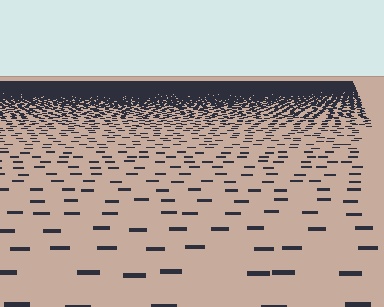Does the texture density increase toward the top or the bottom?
Density increases toward the top.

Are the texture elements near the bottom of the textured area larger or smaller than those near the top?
Larger. Near the bottom, elements are closer to the viewer and appear at a bigger on-screen size.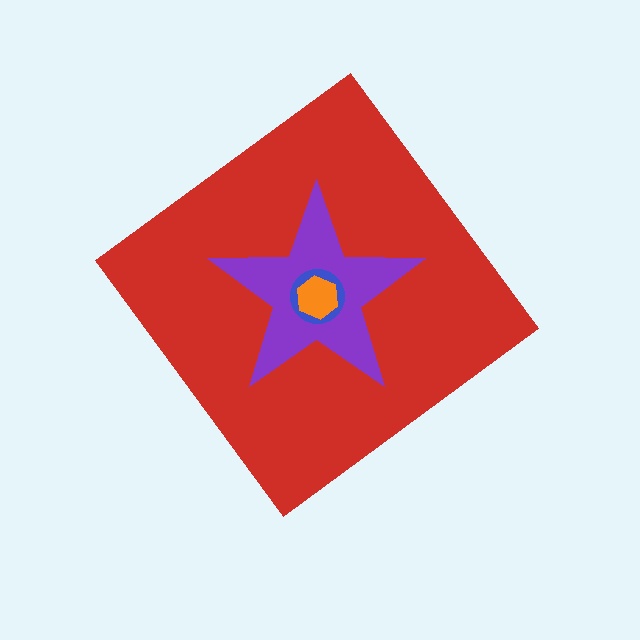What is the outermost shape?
The red diamond.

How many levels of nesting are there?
4.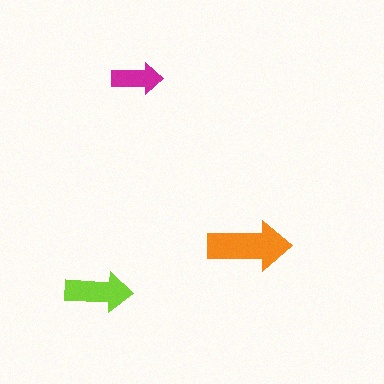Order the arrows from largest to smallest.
the orange one, the lime one, the magenta one.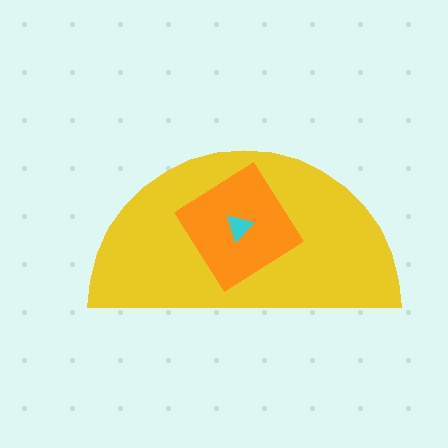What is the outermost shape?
The yellow semicircle.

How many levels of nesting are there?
3.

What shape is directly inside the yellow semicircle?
The orange diamond.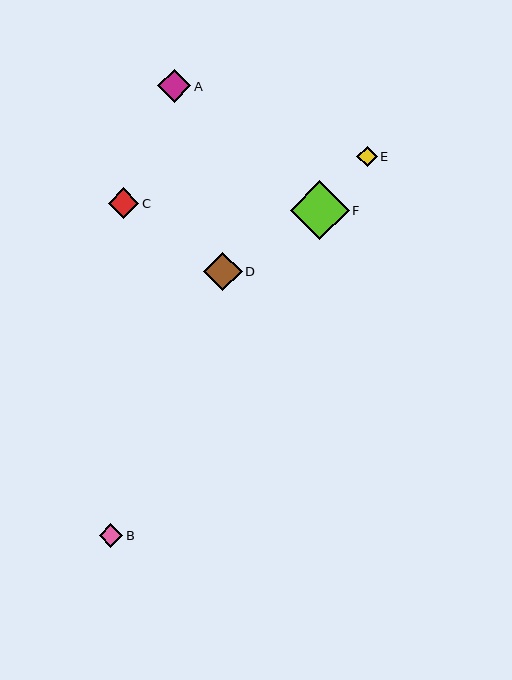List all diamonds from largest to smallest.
From largest to smallest: F, D, A, C, B, E.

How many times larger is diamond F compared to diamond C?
Diamond F is approximately 1.9 times the size of diamond C.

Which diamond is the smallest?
Diamond E is the smallest with a size of approximately 20 pixels.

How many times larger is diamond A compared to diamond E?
Diamond A is approximately 1.6 times the size of diamond E.